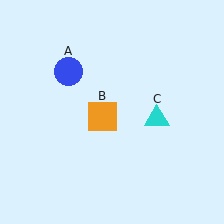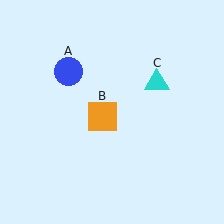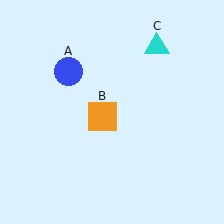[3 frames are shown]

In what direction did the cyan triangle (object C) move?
The cyan triangle (object C) moved up.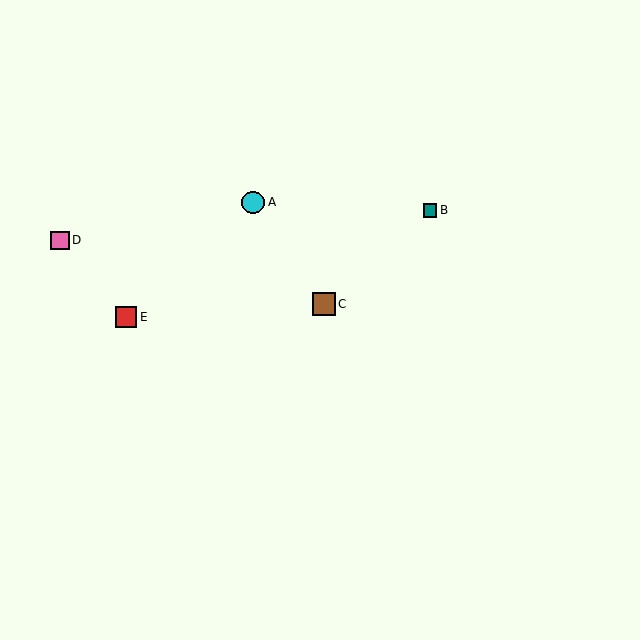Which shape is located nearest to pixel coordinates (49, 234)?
The pink square (labeled D) at (60, 240) is nearest to that location.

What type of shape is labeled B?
Shape B is a teal square.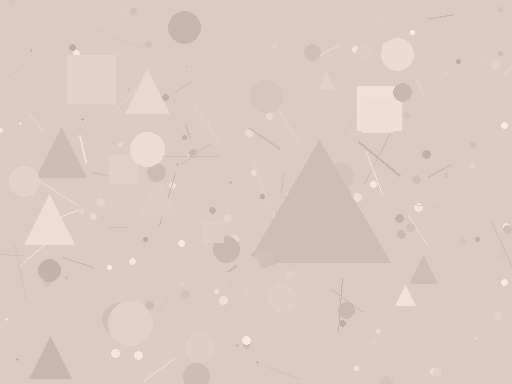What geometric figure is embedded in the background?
A triangle is embedded in the background.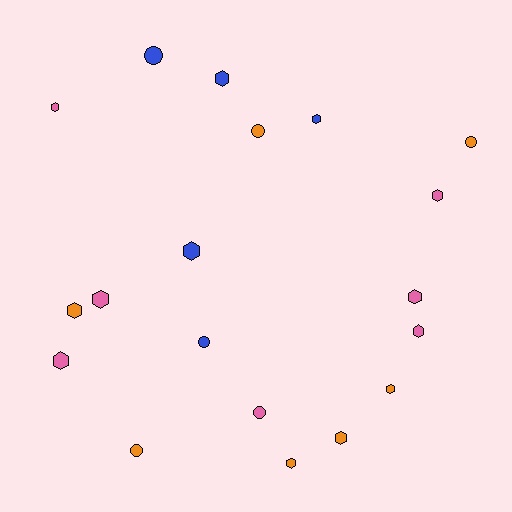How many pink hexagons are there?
There are 6 pink hexagons.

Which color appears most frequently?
Pink, with 7 objects.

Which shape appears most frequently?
Hexagon, with 13 objects.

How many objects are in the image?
There are 19 objects.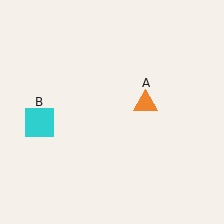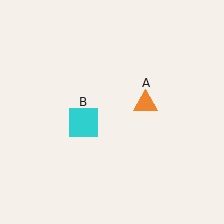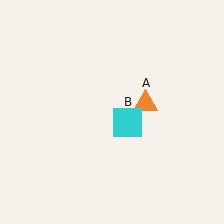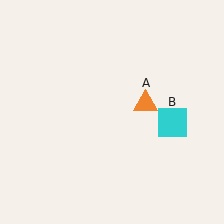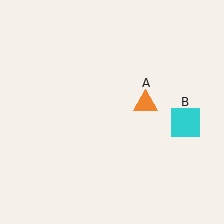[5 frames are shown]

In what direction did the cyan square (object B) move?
The cyan square (object B) moved right.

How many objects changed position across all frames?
1 object changed position: cyan square (object B).